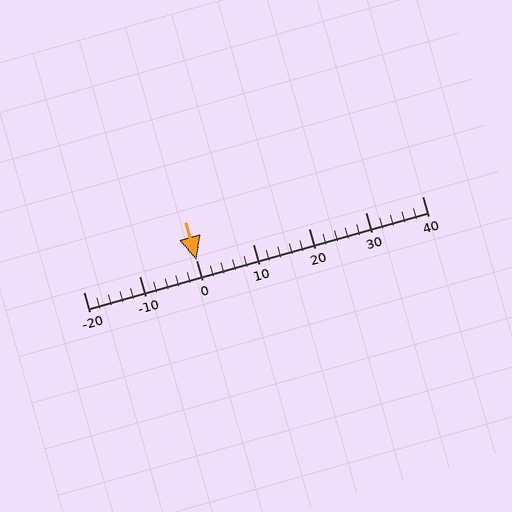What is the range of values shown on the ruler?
The ruler shows values from -20 to 40.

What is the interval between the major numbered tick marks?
The major tick marks are spaced 10 units apart.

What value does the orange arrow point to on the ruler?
The orange arrow points to approximately 0.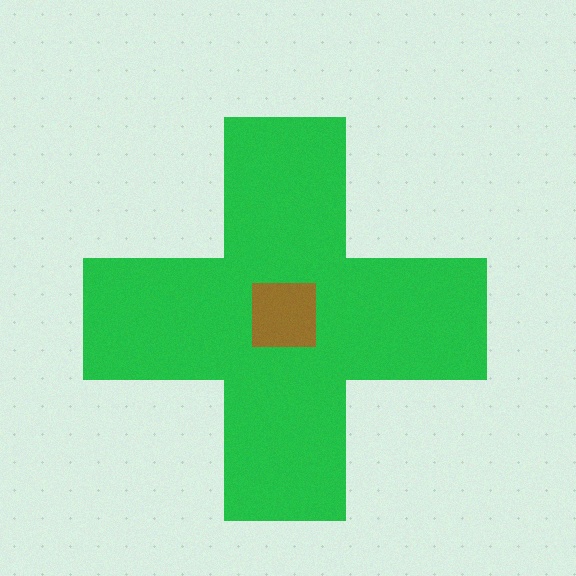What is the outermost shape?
The green cross.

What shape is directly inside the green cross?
The brown square.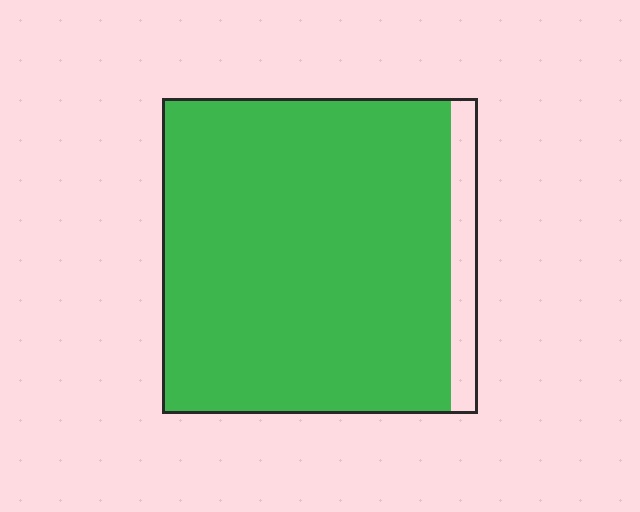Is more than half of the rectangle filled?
Yes.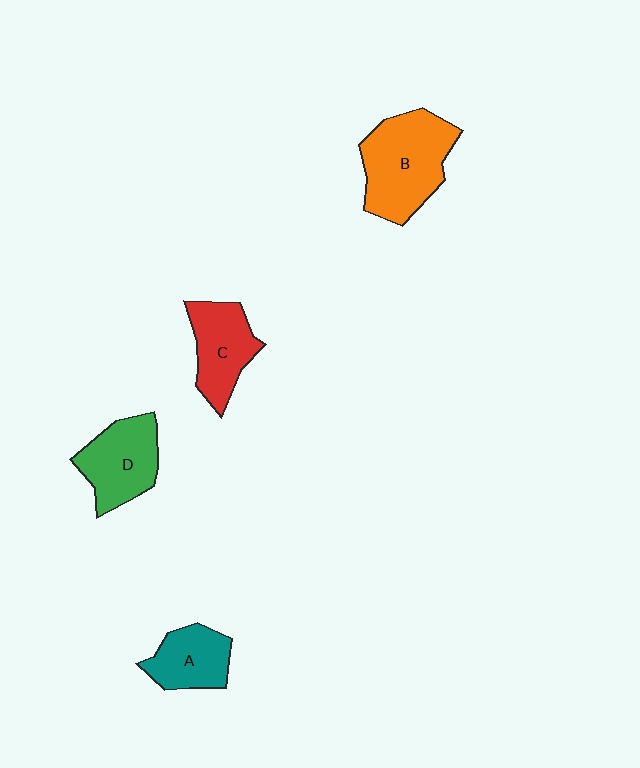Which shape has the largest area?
Shape B (orange).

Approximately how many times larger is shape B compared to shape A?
Approximately 1.8 times.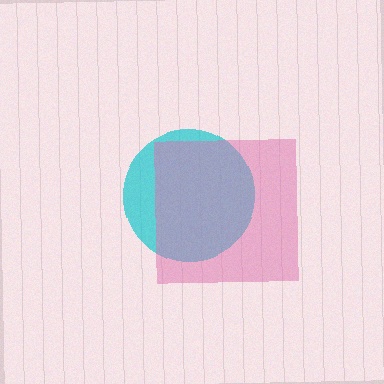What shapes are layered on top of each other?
The layered shapes are: a cyan circle, a pink square.